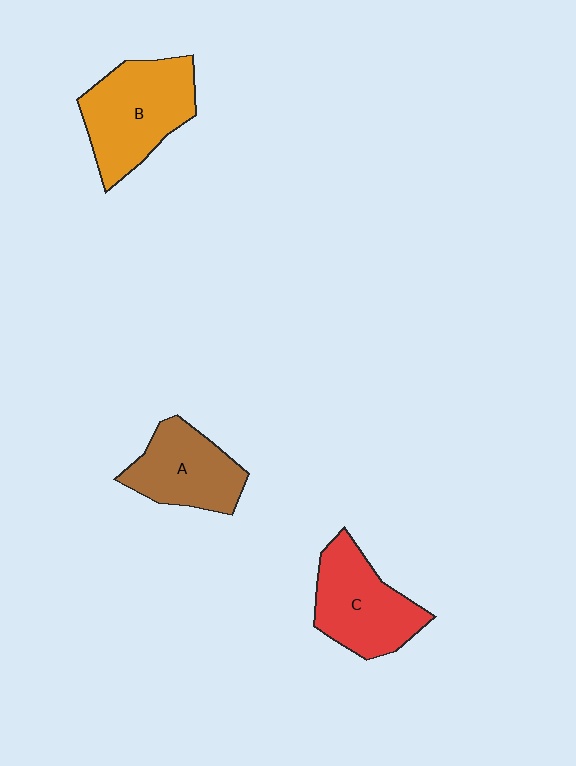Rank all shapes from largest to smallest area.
From largest to smallest: B (orange), C (red), A (brown).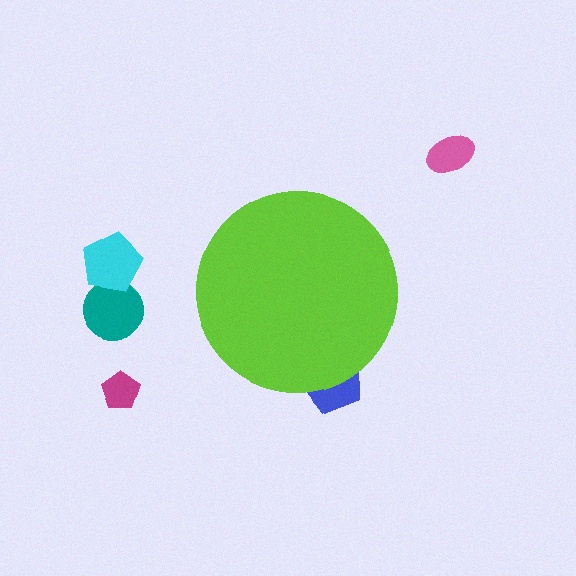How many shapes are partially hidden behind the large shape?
2 shapes are partially hidden.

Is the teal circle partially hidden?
No, the teal circle is fully visible.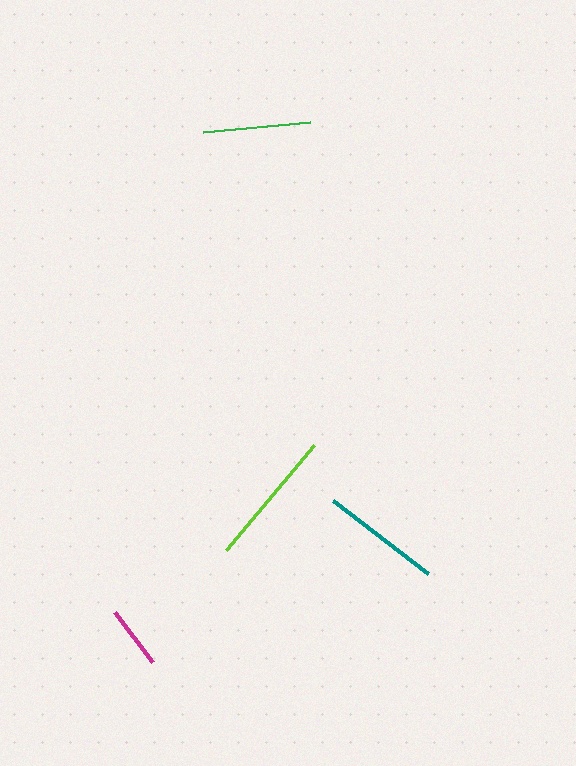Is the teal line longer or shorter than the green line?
The teal line is longer than the green line.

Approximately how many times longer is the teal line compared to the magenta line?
The teal line is approximately 1.9 times the length of the magenta line.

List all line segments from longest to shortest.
From longest to shortest: lime, teal, green, magenta.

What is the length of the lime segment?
The lime segment is approximately 137 pixels long.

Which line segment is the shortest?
The magenta line is the shortest at approximately 63 pixels.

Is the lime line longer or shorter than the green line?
The lime line is longer than the green line.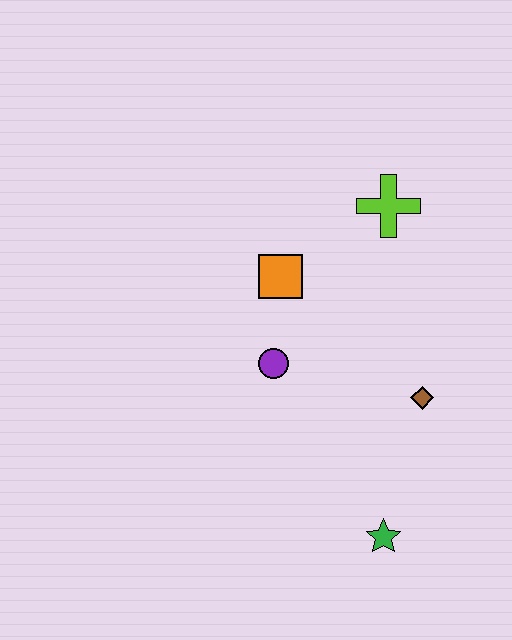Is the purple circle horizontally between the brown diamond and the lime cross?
No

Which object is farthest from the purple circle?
The green star is farthest from the purple circle.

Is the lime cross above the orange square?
Yes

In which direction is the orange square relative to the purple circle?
The orange square is above the purple circle.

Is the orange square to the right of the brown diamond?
No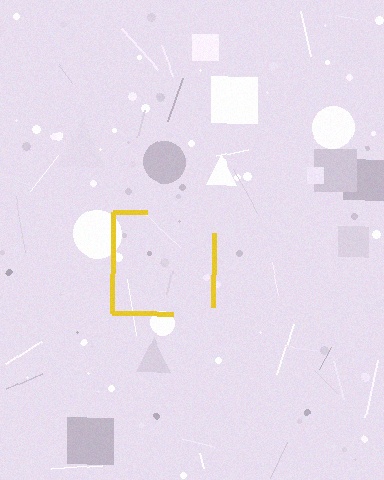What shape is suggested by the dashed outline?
The dashed outline suggests a square.